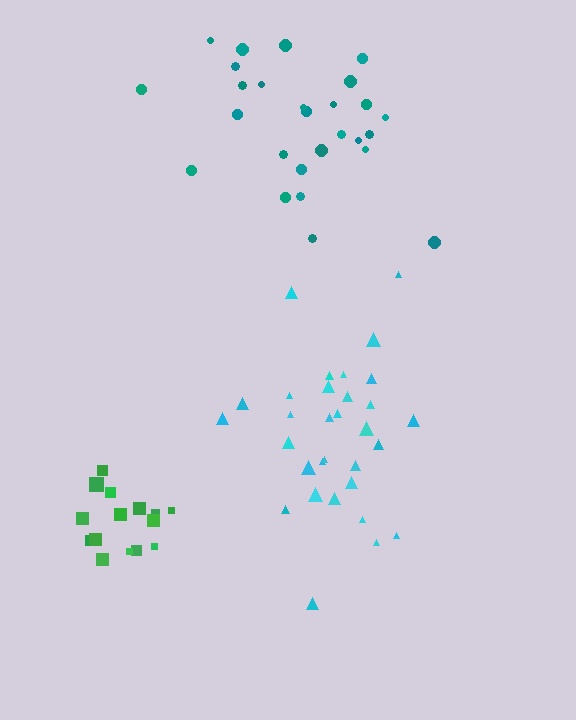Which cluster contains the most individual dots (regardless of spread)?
Cyan (31).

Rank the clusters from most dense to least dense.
green, cyan, teal.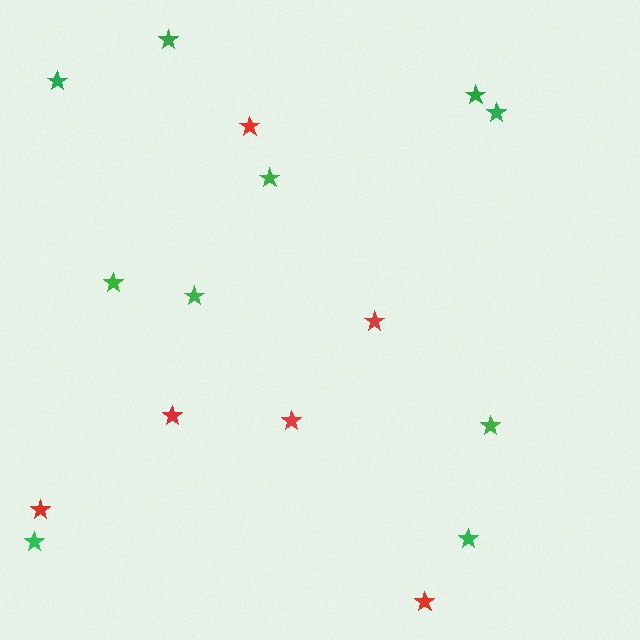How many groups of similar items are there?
There are 2 groups: one group of red stars (6) and one group of green stars (10).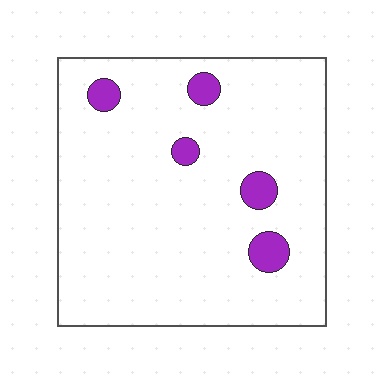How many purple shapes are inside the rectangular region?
5.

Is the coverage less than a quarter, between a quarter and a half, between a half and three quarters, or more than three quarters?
Less than a quarter.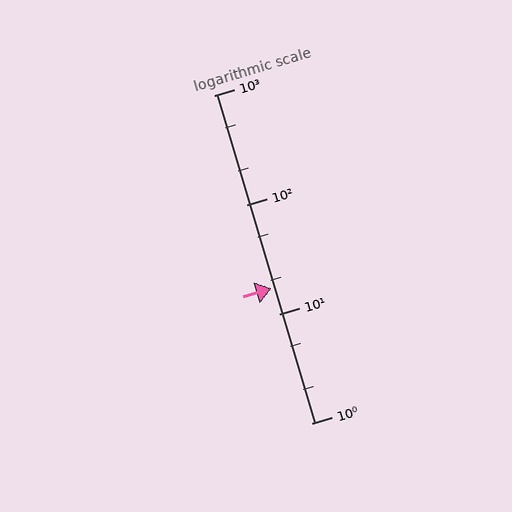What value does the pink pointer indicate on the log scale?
The pointer indicates approximately 17.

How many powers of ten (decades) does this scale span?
The scale spans 3 decades, from 1 to 1000.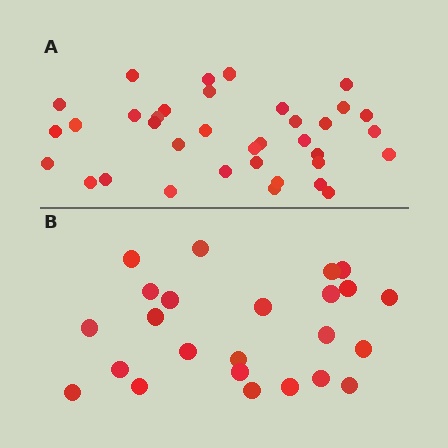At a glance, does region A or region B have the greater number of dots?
Region A (the top region) has more dots.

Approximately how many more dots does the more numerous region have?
Region A has roughly 12 or so more dots than region B.